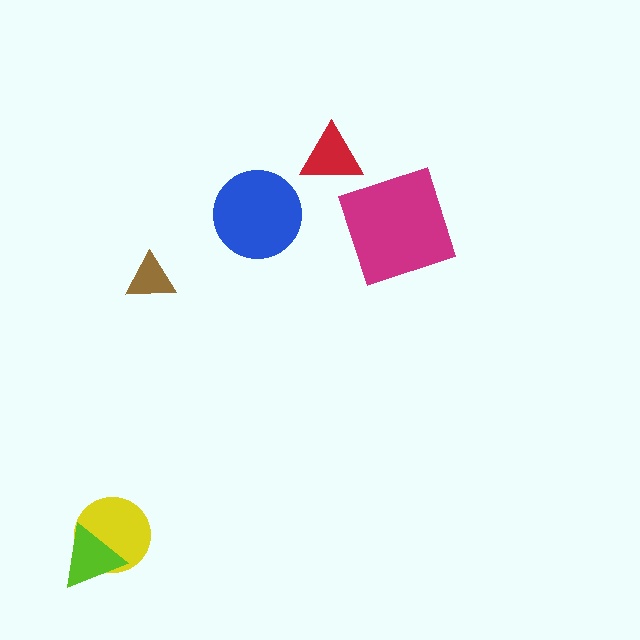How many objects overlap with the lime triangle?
1 object overlaps with the lime triangle.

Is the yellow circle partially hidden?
Yes, it is partially covered by another shape.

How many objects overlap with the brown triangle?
0 objects overlap with the brown triangle.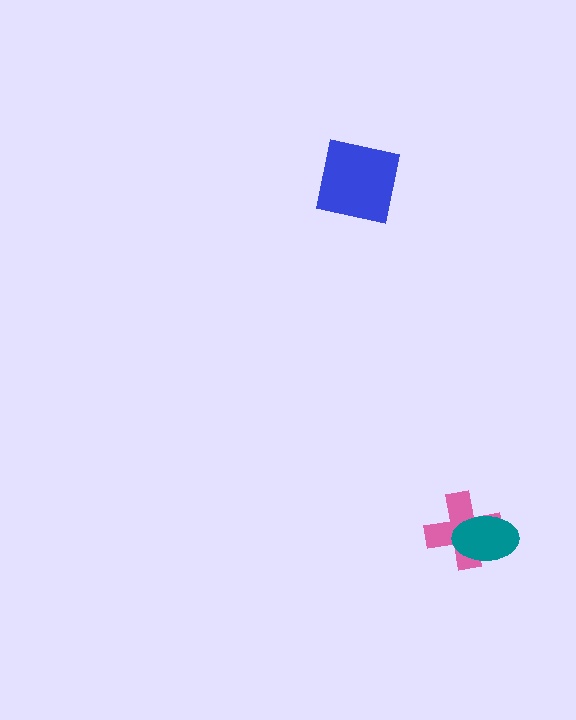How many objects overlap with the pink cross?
1 object overlaps with the pink cross.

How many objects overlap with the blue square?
0 objects overlap with the blue square.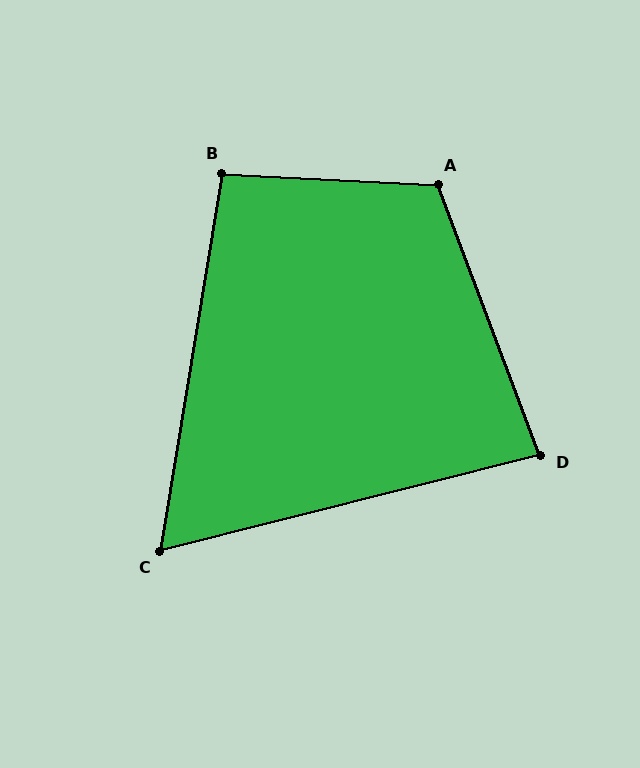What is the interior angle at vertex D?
Approximately 84 degrees (acute).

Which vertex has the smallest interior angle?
C, at approximately 67 degrees.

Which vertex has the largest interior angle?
A, at approximately 113 degrees.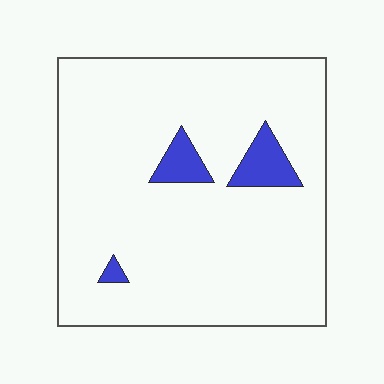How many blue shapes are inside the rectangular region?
3.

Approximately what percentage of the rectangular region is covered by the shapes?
Approximately 5%.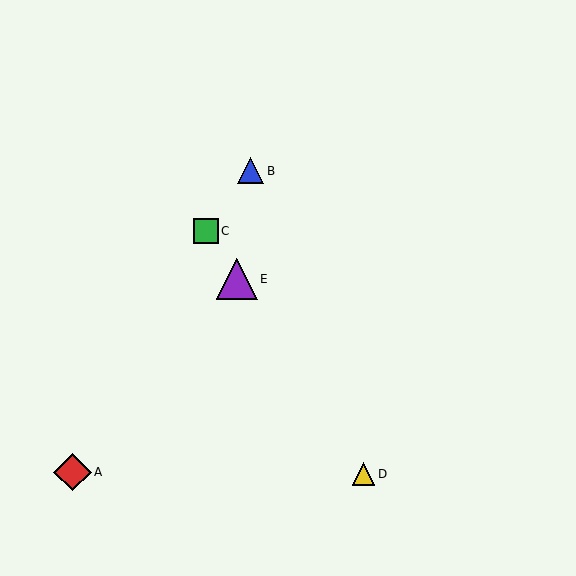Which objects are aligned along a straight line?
Objects C, D, E are aligned along a straight line.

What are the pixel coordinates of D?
Object D is at (364, 474).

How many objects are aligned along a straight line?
3 objects (C, D, E) are aligned along a straight line.